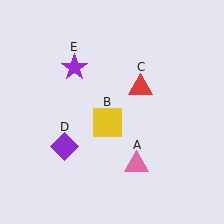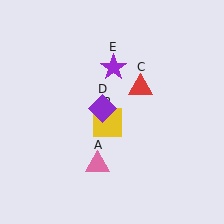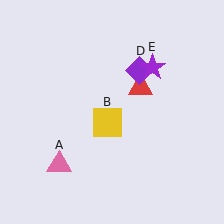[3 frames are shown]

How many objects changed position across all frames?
3 objects changed position: pink triangle (object A), purple diamond (object D), purple star (object E).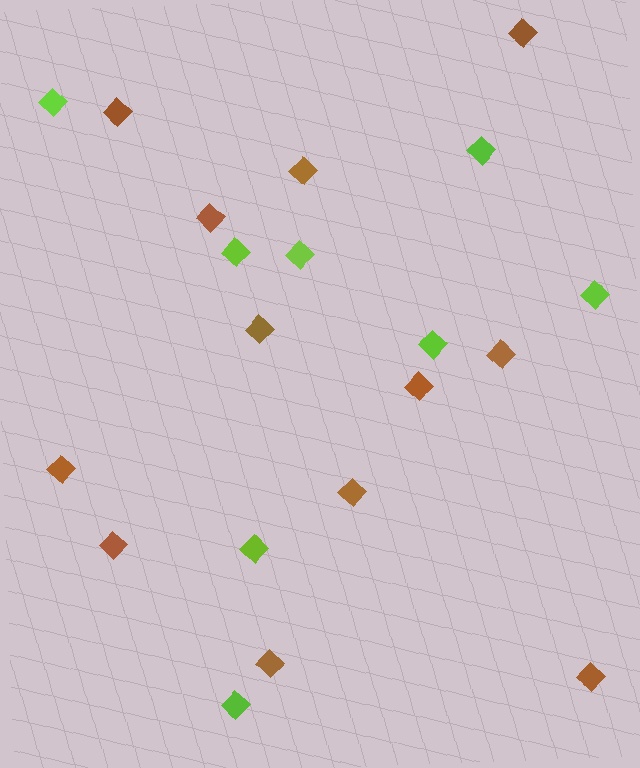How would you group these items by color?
There are 2 groups: one group of brown diamonds (12) and one group of lime diamonds (8).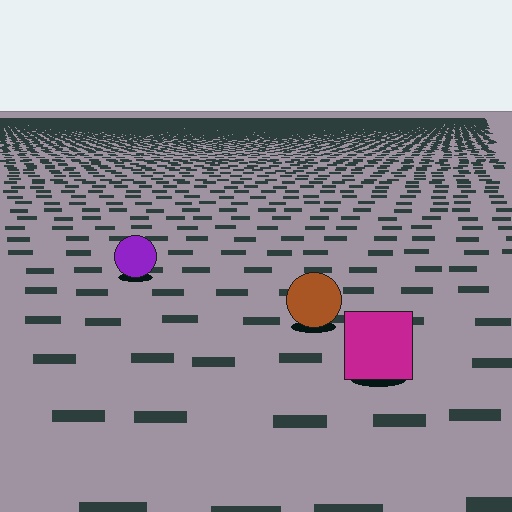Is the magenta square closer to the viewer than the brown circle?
Yes. The magenta square is closer — you can tell from the texture gradient: the ground texture is coarser near it.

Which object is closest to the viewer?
The magenta square is closest. The texture marks near it are larger and more spread out.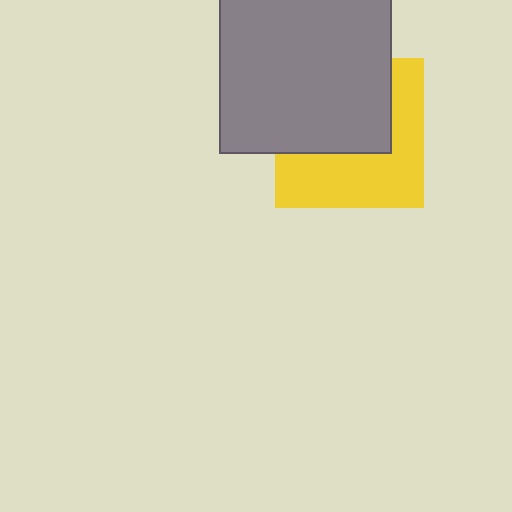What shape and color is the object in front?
The object in front is a gray square.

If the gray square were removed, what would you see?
You would see the complete yellow square.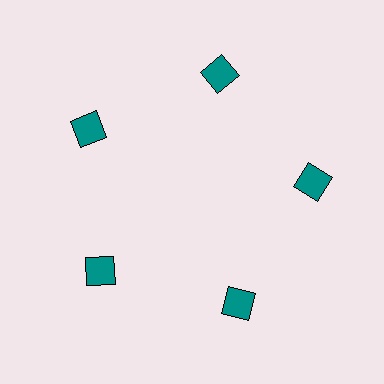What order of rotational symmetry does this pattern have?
This pattern has 5-fold rotational symmetry.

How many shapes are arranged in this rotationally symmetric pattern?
There are 5 shapes, arranged in 5 groups of 1.